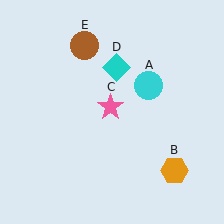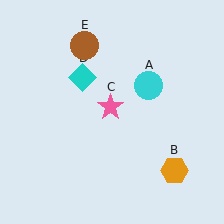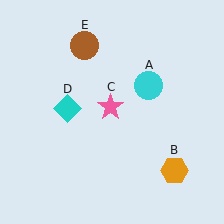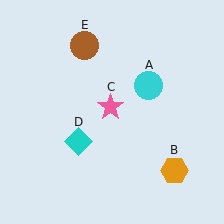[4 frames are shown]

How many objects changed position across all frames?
1 object changed position: cyan diamond (object D).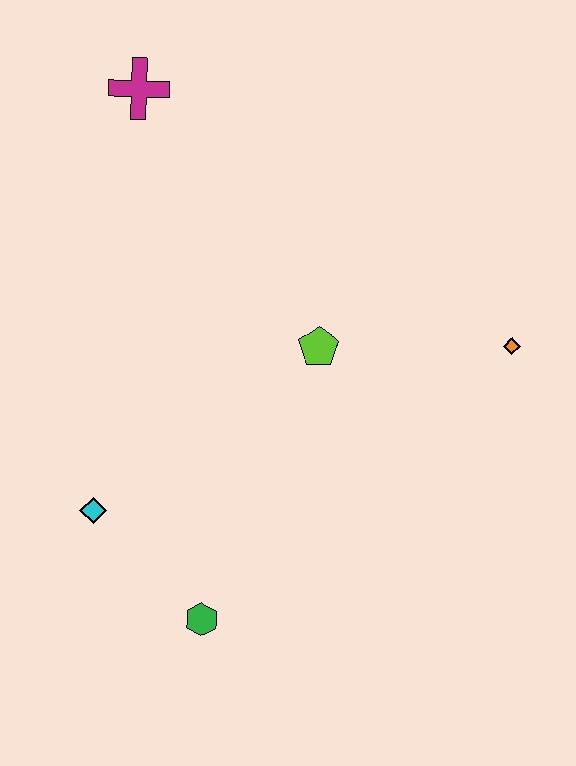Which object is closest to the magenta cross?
The lime pentagon is closest to the magenta cross.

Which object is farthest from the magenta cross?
The green hexagon is farthest from the magenta cross.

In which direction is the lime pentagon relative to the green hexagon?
The lime pentagon is above the green hexagon.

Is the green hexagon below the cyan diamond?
Yes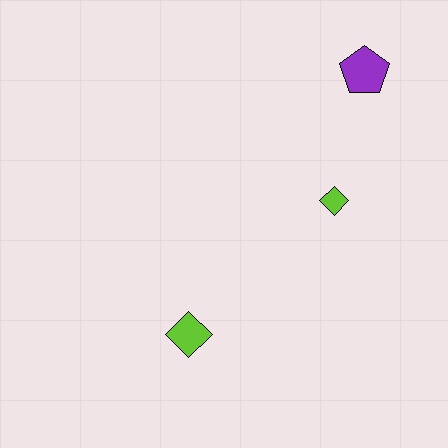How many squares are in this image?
There are no squares.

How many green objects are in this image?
There are no green objects.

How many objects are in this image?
There are 3 objects.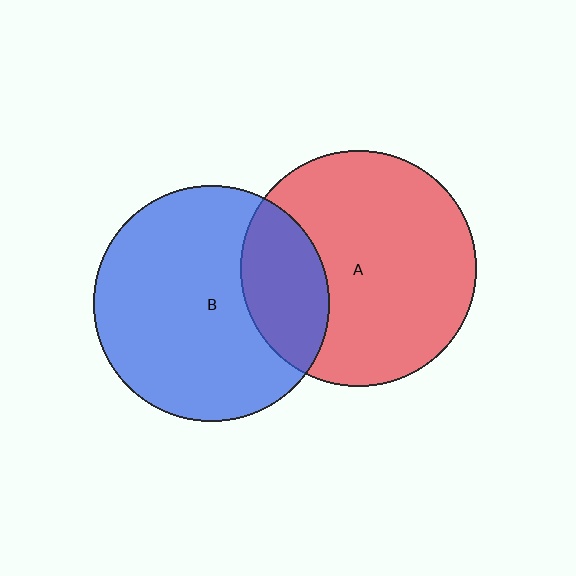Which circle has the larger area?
Circle A (red).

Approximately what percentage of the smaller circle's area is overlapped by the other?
Approximately 25%.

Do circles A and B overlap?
Yes.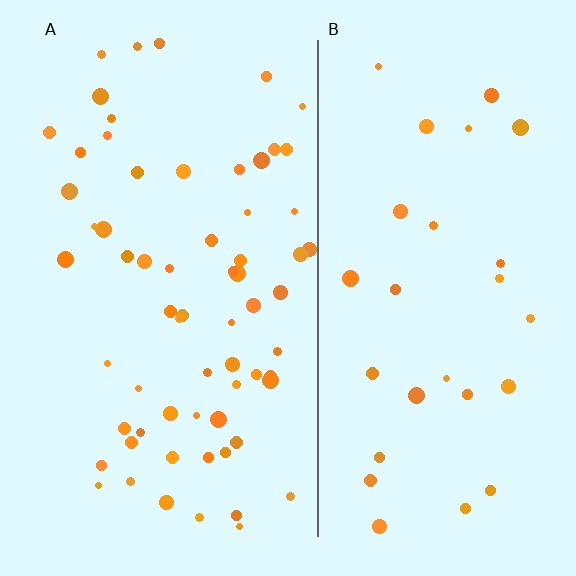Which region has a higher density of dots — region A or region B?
A (the left).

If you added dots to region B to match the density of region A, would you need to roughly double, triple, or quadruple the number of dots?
Approximately double.